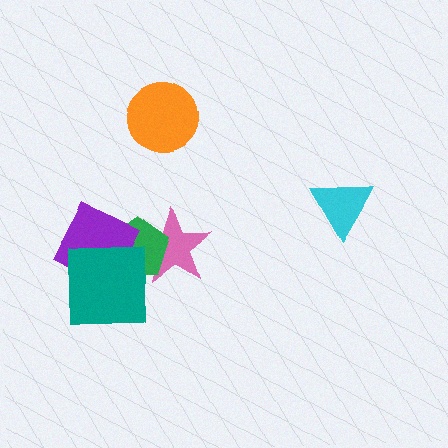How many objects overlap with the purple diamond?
3 objects overlap with the purple diamond.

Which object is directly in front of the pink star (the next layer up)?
The green pentagon is directly in front of the pink star.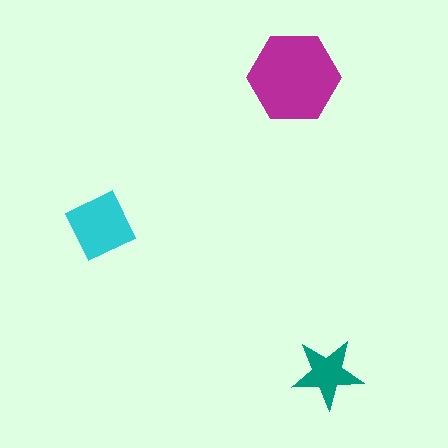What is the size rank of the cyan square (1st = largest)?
2nd.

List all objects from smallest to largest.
The teal star, the cyan square, the magenta hexagon.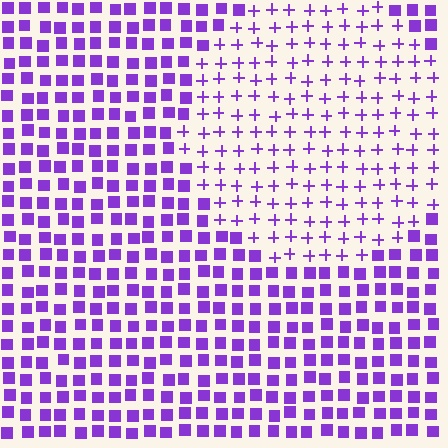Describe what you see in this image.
The image is filled with small purple elements arranged in a uniform grid. A circle-shaped region contains plus signs, while the surrounding area contains squares. The boundary is defined purely by the change in element shape.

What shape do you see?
I see a circle.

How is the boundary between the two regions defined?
The boundary is defined by a change in element shape: plus signs inside vs. squares outside. All elements share the same color and spacing.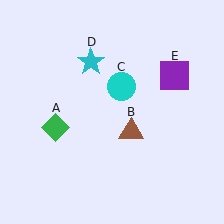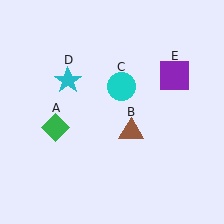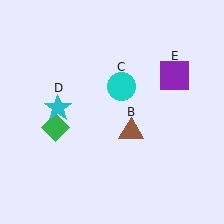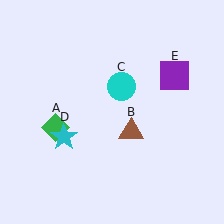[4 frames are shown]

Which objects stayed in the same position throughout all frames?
Green diamond (object A) and brown triangle (object B) and cyan circle (object C) and purple square (object E) remained stationary.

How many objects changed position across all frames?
1 object changed position: cyan star (object D).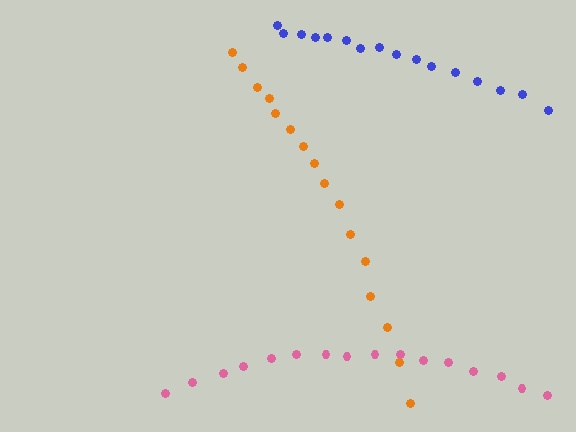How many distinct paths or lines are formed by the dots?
There are 3 distinct paths.